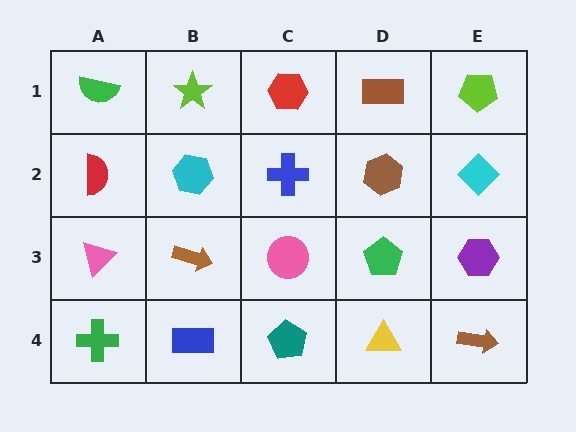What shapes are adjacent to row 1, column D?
A brown hexagon (row 2, column D), a red hexagon (row 1, column C), a lime pentagon (row 1, column E).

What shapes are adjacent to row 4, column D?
A green pentagon (row 3, column D), a teal pentagon (row 4, column C), a brown arrow (row 4, column E).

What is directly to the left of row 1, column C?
A lime star.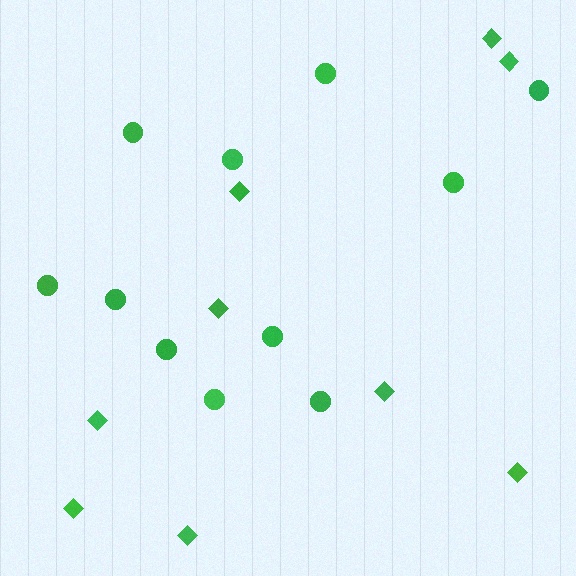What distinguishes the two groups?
There are 2 groups: one group of diamonds (9) and one group of circles (11).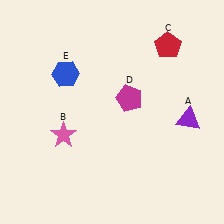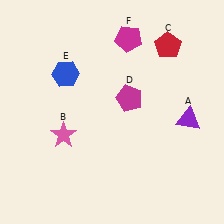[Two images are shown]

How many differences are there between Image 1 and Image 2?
There is 1 difference between the two images.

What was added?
A magenta pentagon (F) was added in Image 2.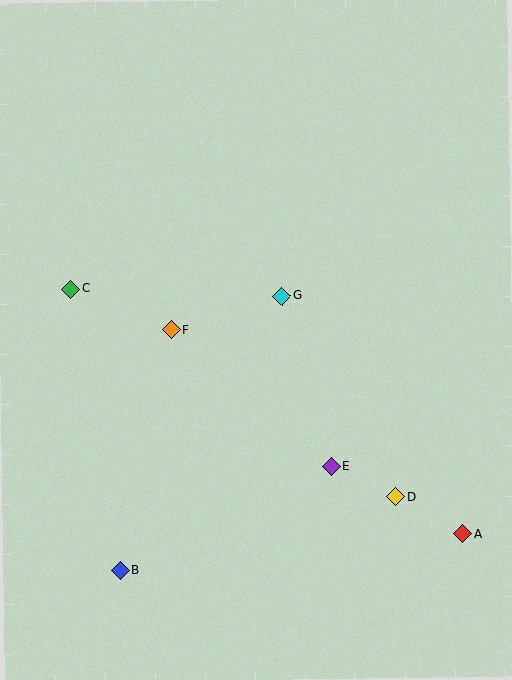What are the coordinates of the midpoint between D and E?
The midpoint between D and E is at (363, 481).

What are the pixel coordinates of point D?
Point D is at (396, 497).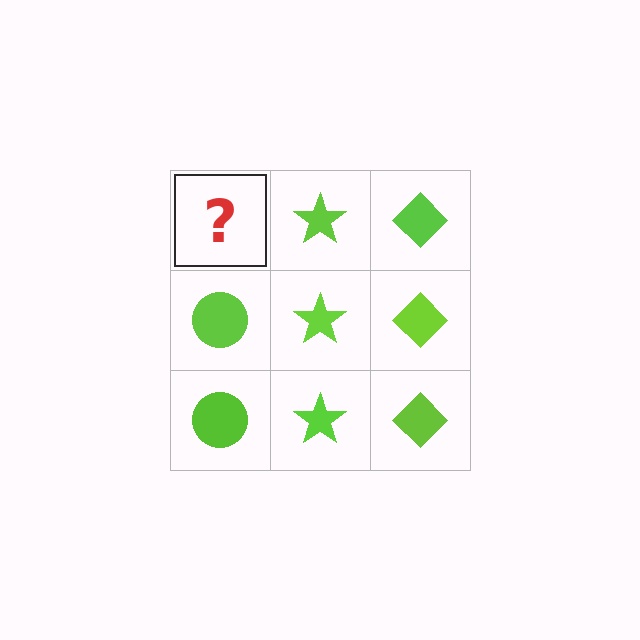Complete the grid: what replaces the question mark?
The question mark should be replaced with a lime circle.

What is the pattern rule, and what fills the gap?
The rule is that each column has a consistent shape. The gap should be filled with a lime circle.